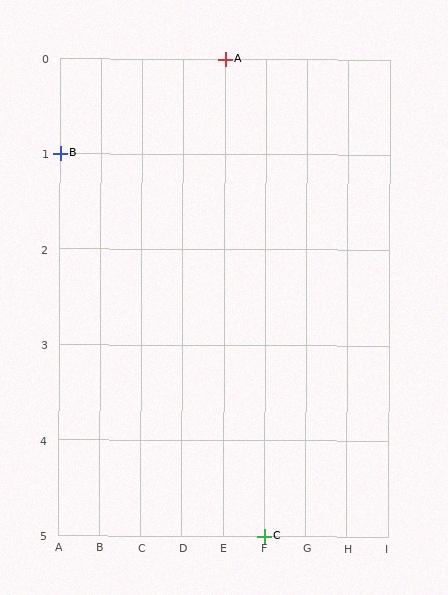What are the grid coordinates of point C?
Point C is at grid coordinates (F, 5).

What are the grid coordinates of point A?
Point A is at grid coordinates (E, 0).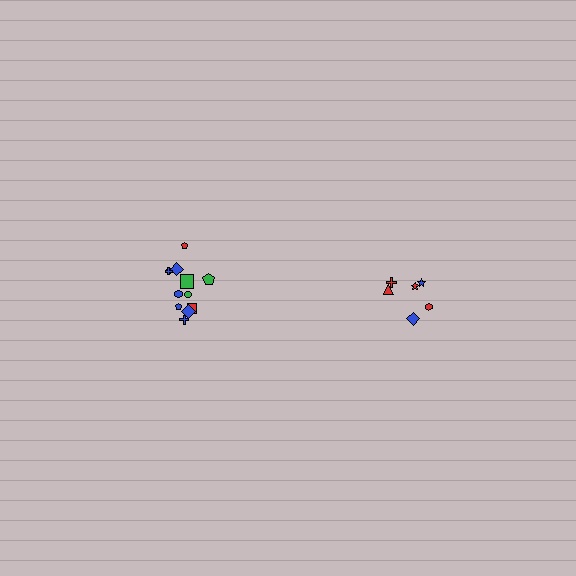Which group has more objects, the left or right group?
The left group.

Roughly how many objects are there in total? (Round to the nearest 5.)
Roughly 20 objects in total.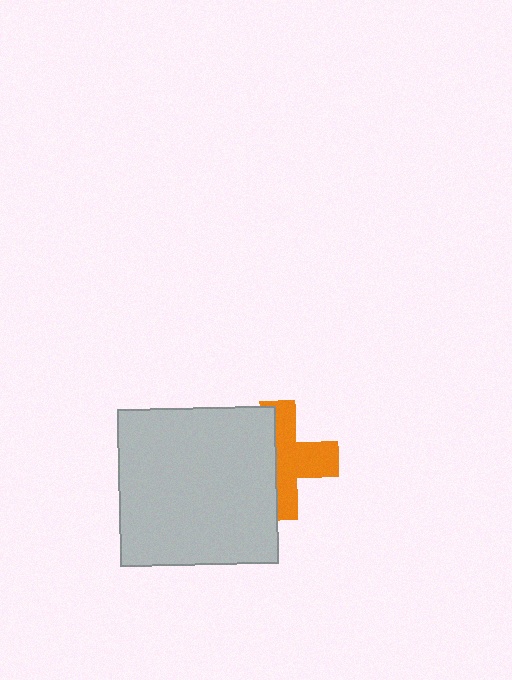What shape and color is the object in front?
The object in front is a light gray square.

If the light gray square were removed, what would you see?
You would see the complete orange cross.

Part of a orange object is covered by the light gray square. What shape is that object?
It is a cross.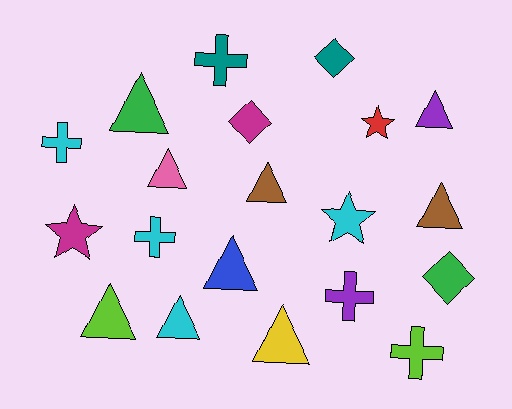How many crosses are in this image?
There are 5 crosses.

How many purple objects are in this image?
There are 2 purple objects.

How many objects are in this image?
There are 20 objects.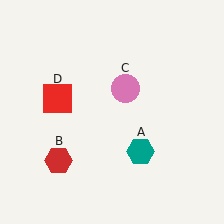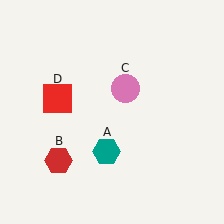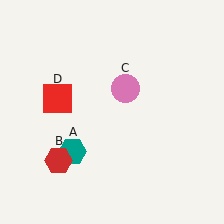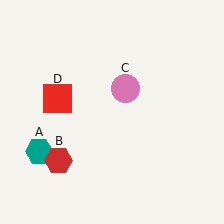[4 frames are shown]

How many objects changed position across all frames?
1 object changed position: teal hexagon (object A).